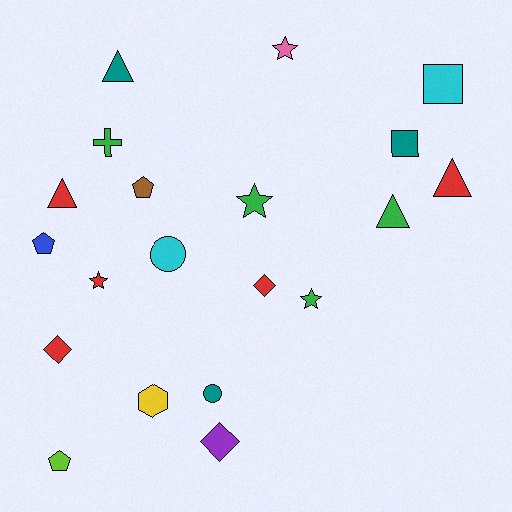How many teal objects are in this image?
There are 3 teal objects.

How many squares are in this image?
There are 2 squares.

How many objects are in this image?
There are 20 objects.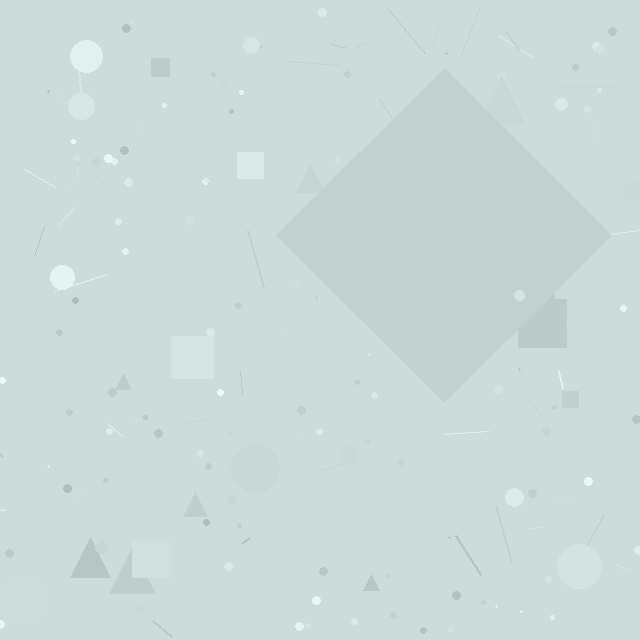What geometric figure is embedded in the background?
A diamond is embedded in the background.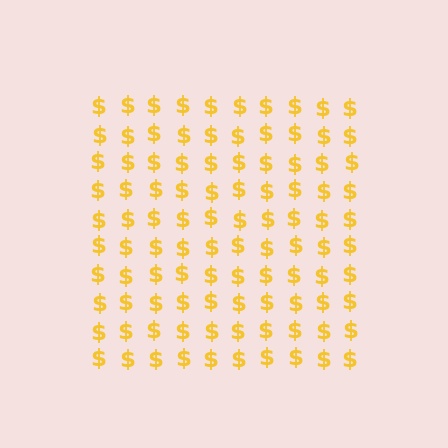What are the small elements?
The small elements are dollar signs.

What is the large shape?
The large shape is a square.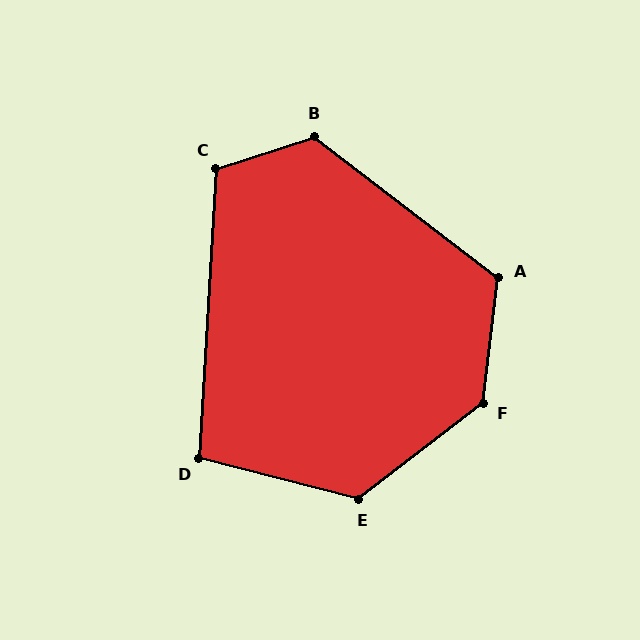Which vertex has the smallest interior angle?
D, at approximately 101 degrees.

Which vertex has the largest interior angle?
F, at approximately 134 degrees.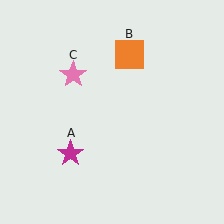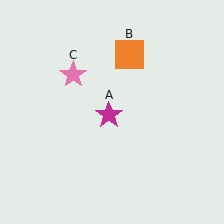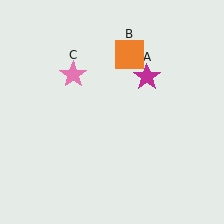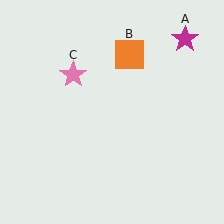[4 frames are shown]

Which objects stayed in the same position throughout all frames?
Orange square (object B) and pink star (object C) remained stationary.